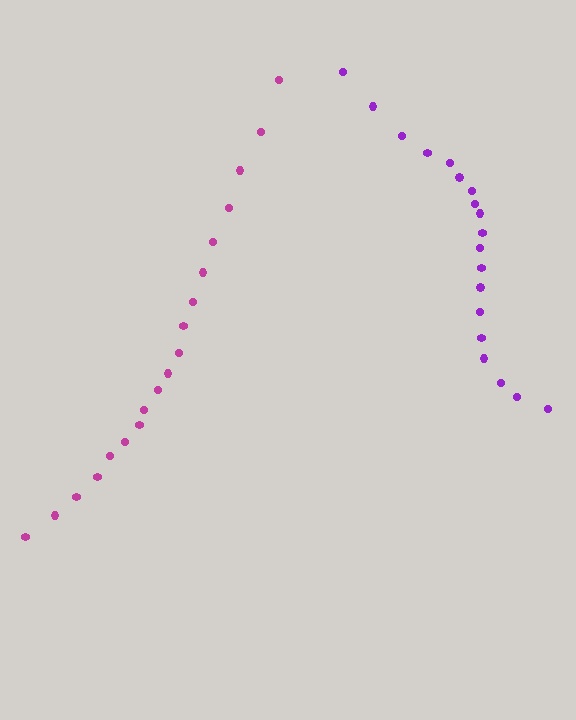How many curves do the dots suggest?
There are 2 distinct paths.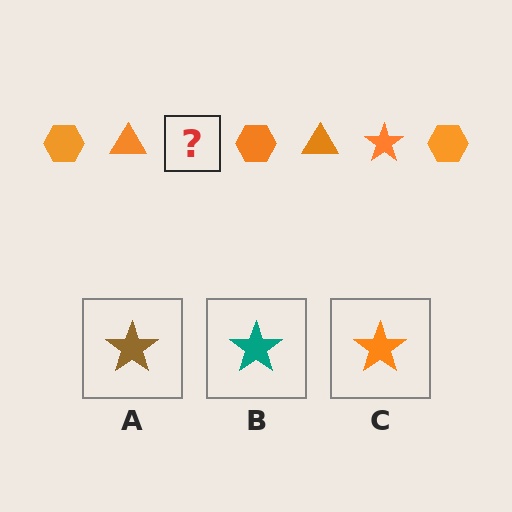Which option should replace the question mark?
Option C.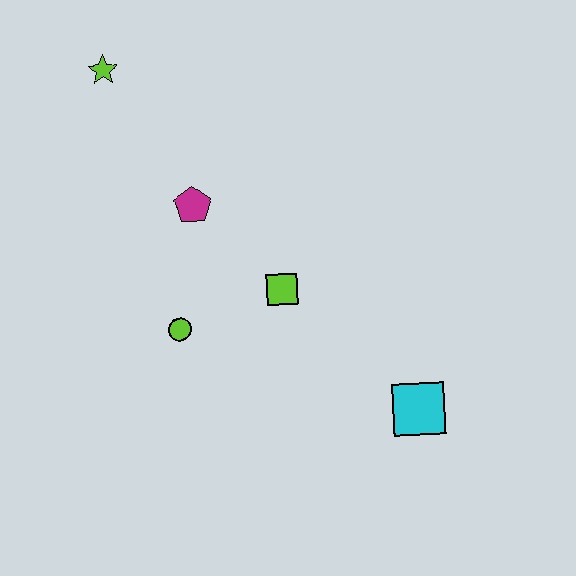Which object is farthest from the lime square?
The lime star is farthest from the lime square.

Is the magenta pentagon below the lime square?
No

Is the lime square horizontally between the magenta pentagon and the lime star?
No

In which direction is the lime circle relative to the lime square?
The lime circle is to the left of the lime square.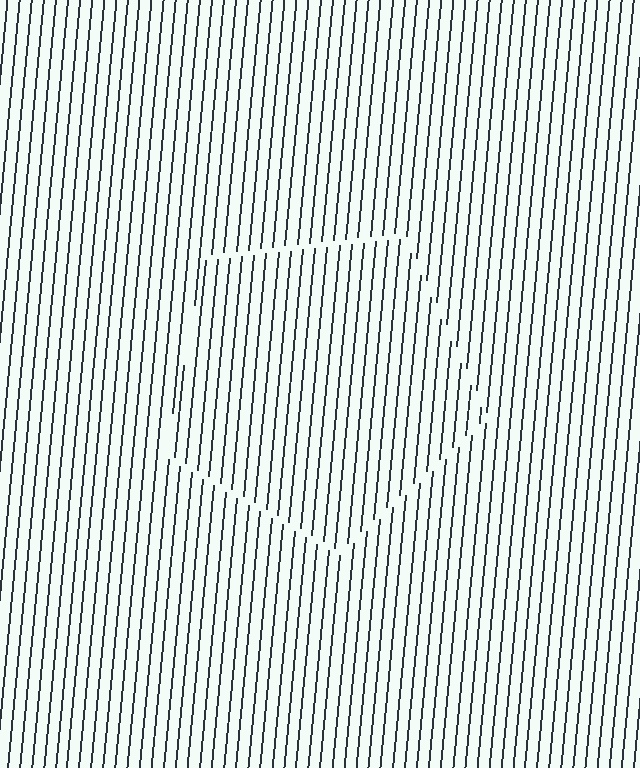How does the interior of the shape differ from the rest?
The interior of the shape contains the same grating, shifted by half a period — the contour is defined by the phase discontinuity where line-ends from the inner and outer gratings abut.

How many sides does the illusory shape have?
5 sides — the line-ends trace a pentagon.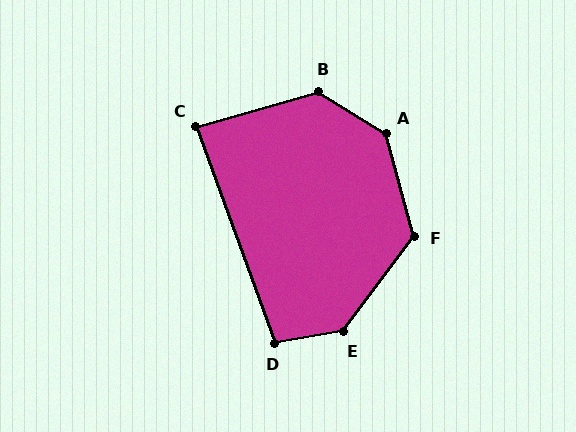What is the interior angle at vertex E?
Approximately 136 degrees (obtuse).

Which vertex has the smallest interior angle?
C, at approximately 86 degrees.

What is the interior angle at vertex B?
Approximately 132 degrees (obtuse).